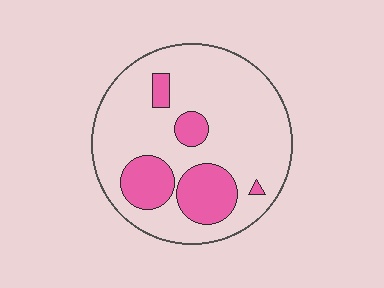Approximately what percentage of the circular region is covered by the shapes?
Approximately 20%.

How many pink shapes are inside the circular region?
5.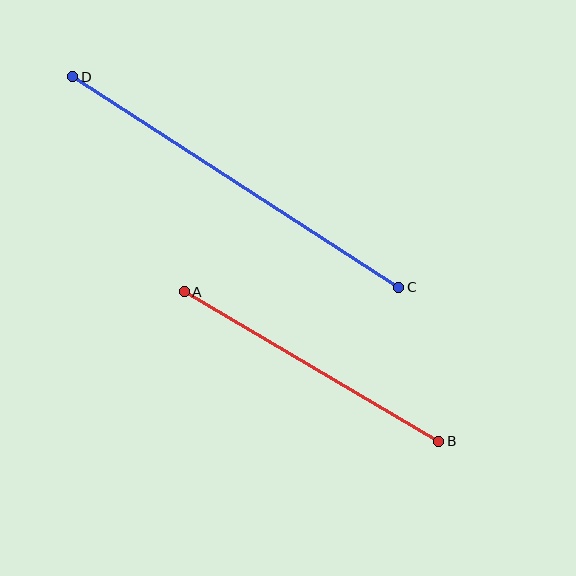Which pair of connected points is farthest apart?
Points C and D are farthest apart.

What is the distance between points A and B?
The distance is approximately 295 pixels.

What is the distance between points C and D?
The distance is approximately 388 pixels.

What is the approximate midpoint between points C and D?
The midpoint is at approximately (236, 182) pixels.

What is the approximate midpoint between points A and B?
The midpoint is at approximately (312, 367) pixels.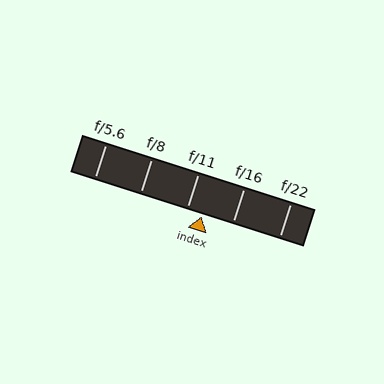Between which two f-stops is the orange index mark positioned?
The index mark is between f/11 and f/16.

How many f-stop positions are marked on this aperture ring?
There are 5 f-stop positions marked.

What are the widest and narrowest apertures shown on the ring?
The widest aperture shown is f/5.6 and the narrowest is f/22.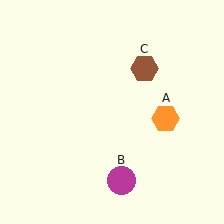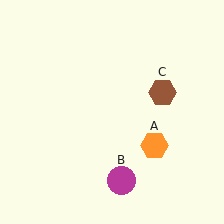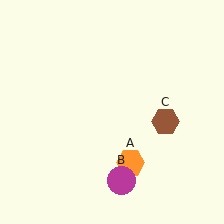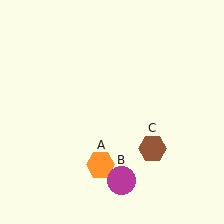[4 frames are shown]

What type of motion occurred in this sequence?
The orange hexagon (object A), brown hexagon (object C) rotated clockwise around the center of the scene.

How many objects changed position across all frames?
2 objects changed position: orange hexagon (object A), brown hexagon (object C).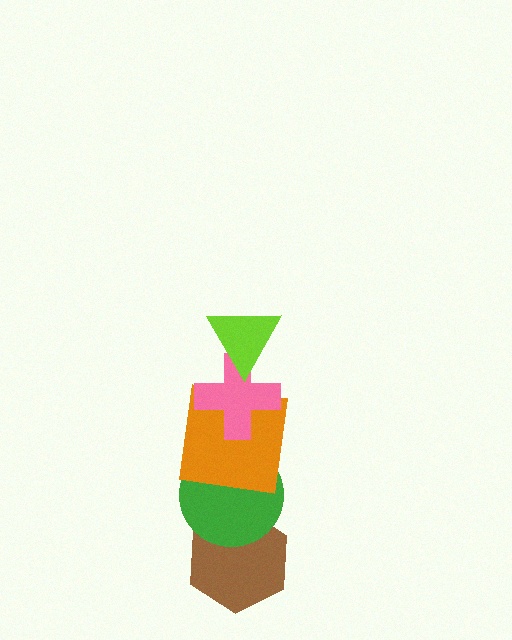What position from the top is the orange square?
The orange square is 3rd from the top.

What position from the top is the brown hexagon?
The brown hexagon is 5th from the top.